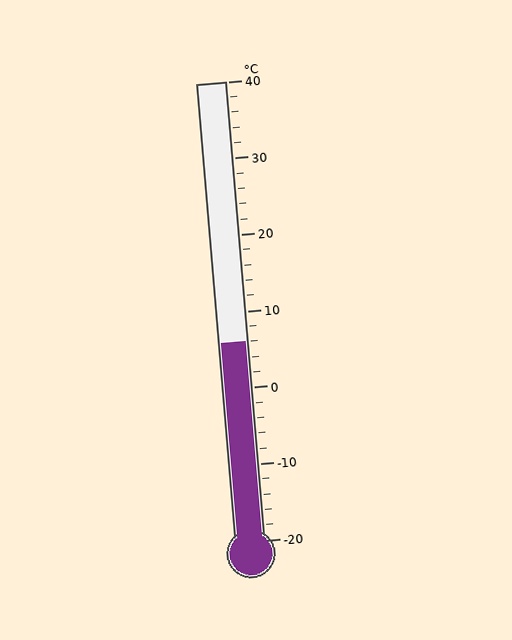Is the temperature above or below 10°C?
The temperature is below 10°C.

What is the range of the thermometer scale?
The thermometer scale ranges from -20°C to 40°C.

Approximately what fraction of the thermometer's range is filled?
The thermometer is filled to approximately 45% of its range.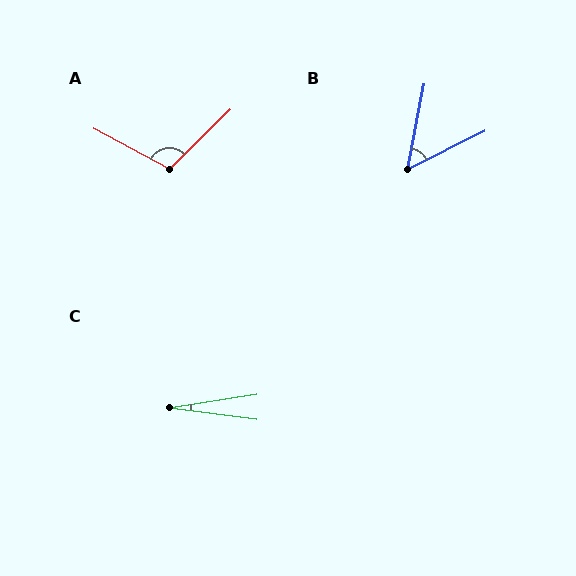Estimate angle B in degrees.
Approximately 53 degrees.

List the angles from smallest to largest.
C (17°), B (53°), A (108°).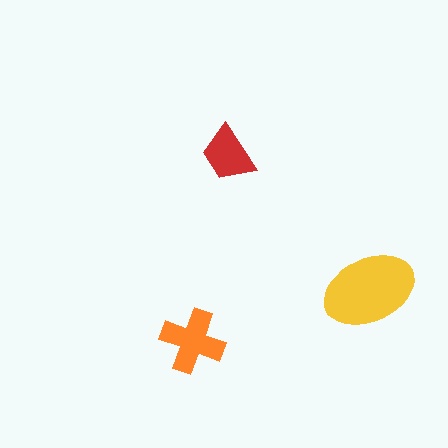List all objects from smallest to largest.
The red trapezoid, the orange cross, the yellow ellipse.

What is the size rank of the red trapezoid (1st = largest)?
3rd.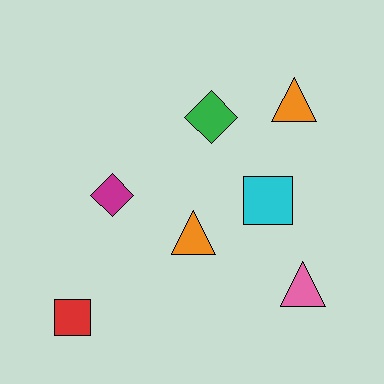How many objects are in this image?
There are 7 objects.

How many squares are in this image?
There are 2 squares.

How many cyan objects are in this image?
There is 1 cyan object.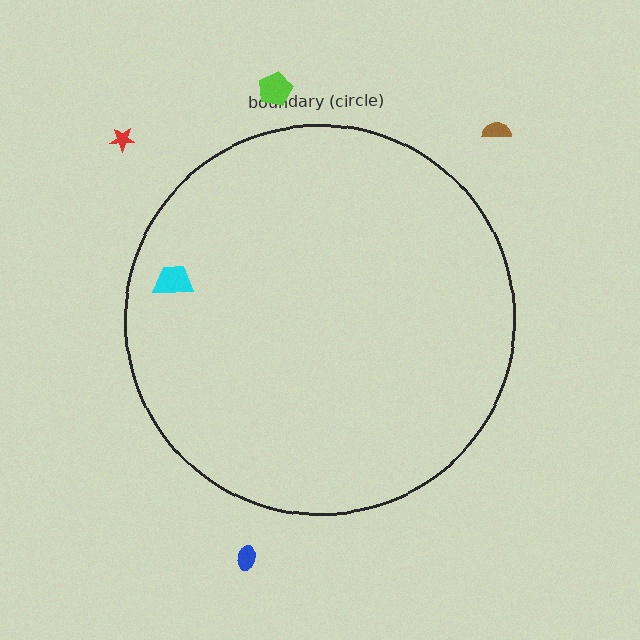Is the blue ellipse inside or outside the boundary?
Outside.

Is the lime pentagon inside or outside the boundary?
Outside.